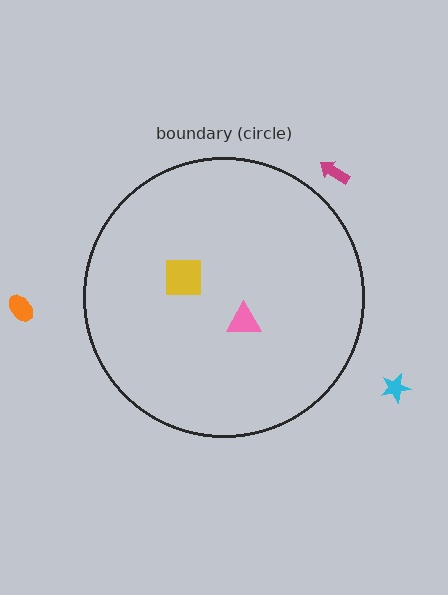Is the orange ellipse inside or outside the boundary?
Outside.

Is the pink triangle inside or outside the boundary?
Inside.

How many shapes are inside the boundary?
2 inside, 3 outside.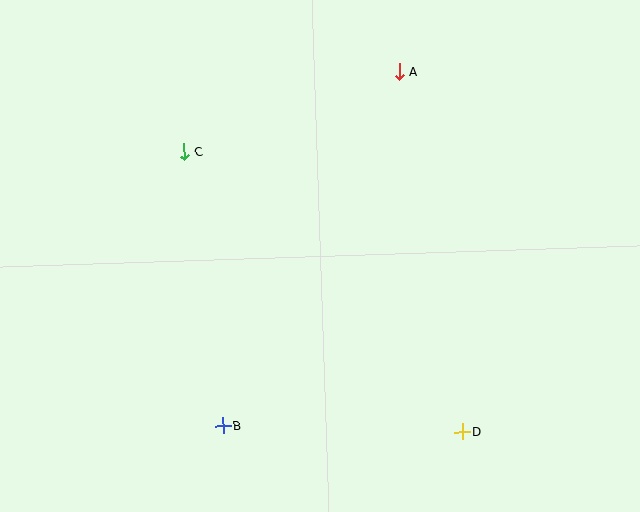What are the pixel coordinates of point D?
Point D is at (462, 432).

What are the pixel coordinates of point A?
Point A is at (399, 72).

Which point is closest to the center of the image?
Point C at (184, 152) is closest to the center.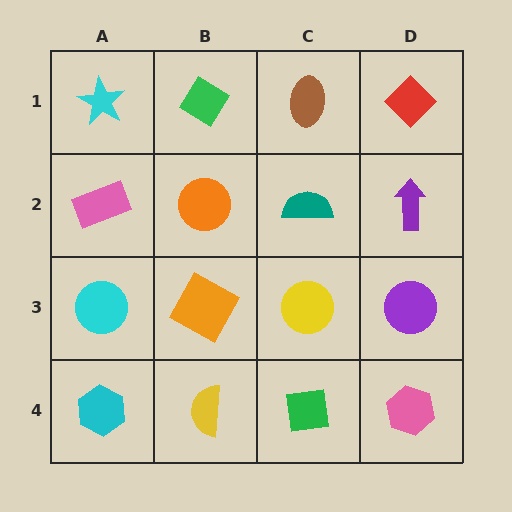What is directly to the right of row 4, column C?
A pink hexagon.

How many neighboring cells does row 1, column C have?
3.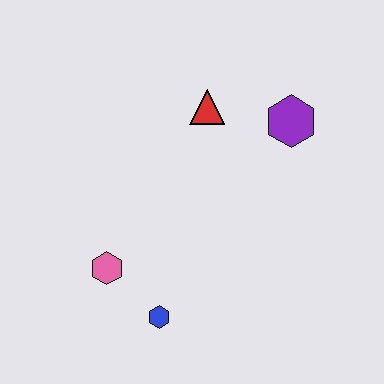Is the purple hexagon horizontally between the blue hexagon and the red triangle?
No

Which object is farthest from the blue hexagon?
The purple hexagon is farthest from the blue hexagon.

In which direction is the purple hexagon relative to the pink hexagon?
The purple hexagon is to the right of the pink hexagon.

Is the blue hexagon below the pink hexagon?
Yes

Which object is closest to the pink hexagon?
The blue hexagon is closest to the pink hexagon.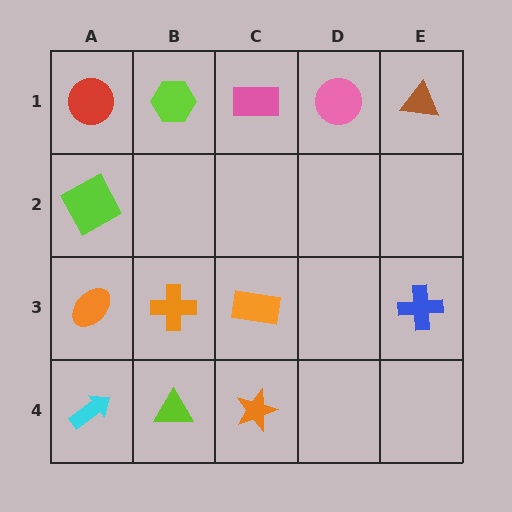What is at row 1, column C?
A pink rectangle.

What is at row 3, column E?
A blue cross.